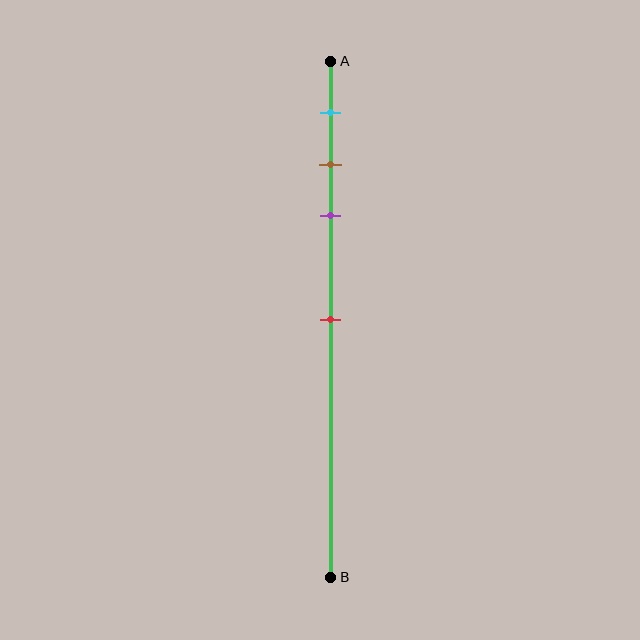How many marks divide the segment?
There are 4 marks dividing the segment.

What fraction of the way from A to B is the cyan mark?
The cyan mark is approximately 10% (0.1) of the way from A to B.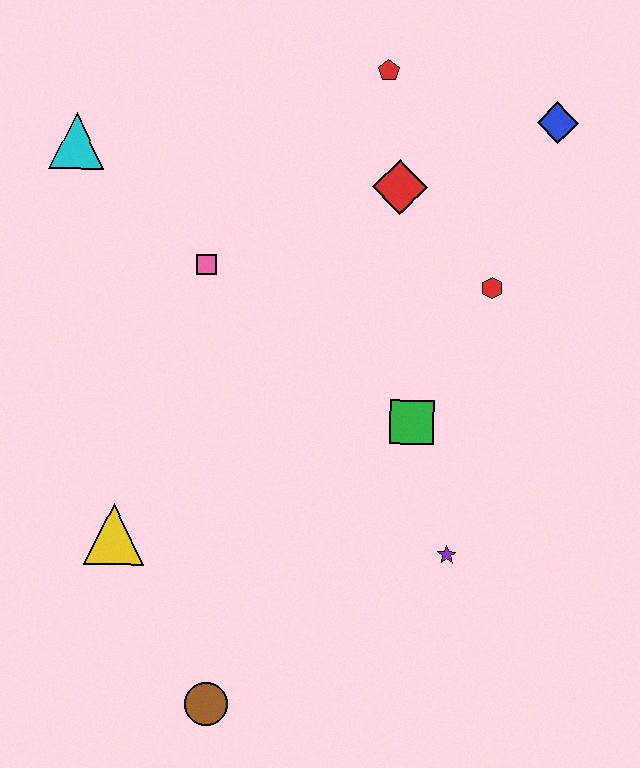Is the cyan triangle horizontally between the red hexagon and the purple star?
No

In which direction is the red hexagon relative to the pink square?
The red hexagon is to the right of the pink square.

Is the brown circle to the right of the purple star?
No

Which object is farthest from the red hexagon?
The brown circle is farthest from the red hexagon.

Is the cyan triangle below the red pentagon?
Yes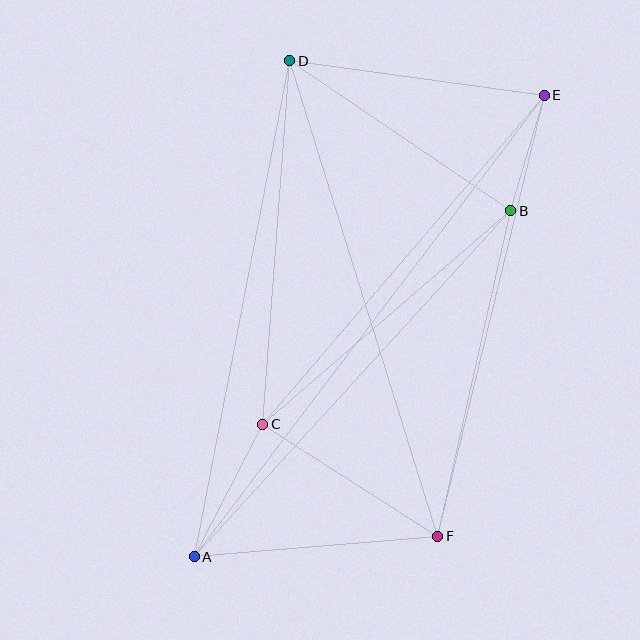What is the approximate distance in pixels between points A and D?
The distance between A and D is approximately 505 pixels.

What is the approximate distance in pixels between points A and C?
The distance between A and C is approximately 149 pixels.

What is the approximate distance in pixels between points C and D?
The distance between C and D is approximately 364 pixels.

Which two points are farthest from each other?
Points A and E are farthest from each other.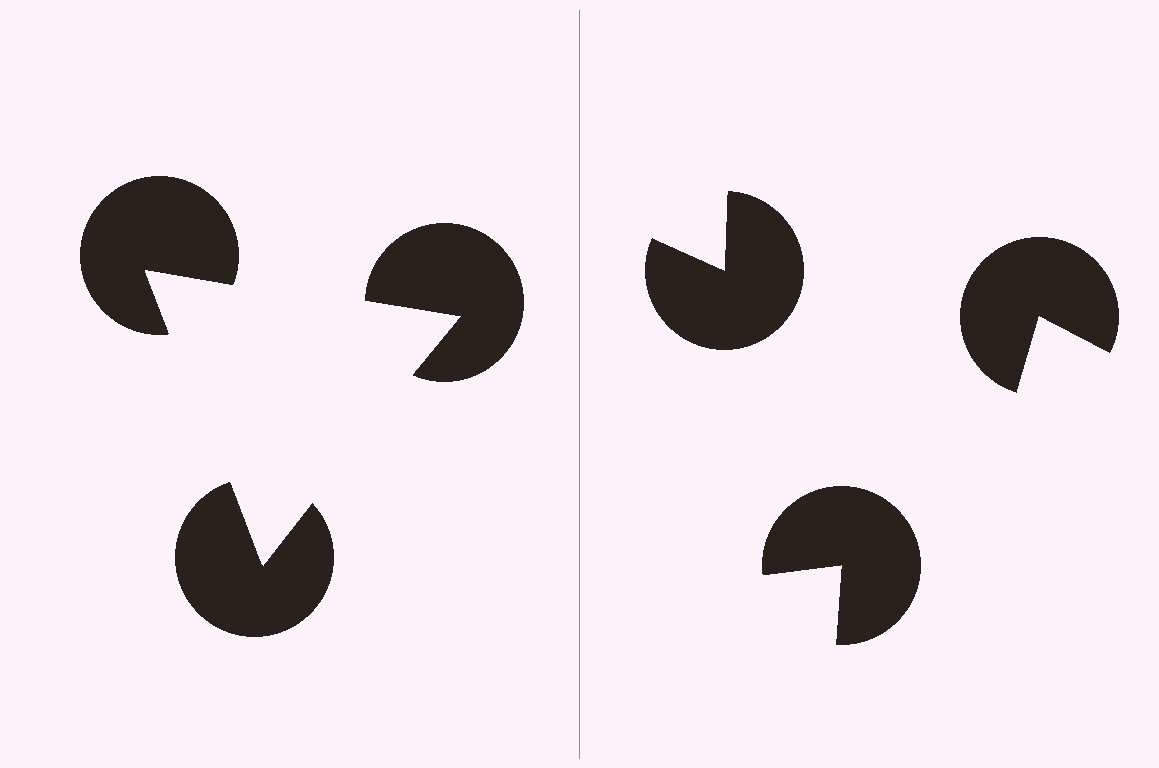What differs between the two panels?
The pac-man discs are positioned identically on both sides; only the wedge orientations differ. On the left they align to a triangle; on the right they are misaligned.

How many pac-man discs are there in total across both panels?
6 — 3 on each side.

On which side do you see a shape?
An illusory triangle appears on the left side. On the right side the wedge cuts are rotated, so no coherent shape forms.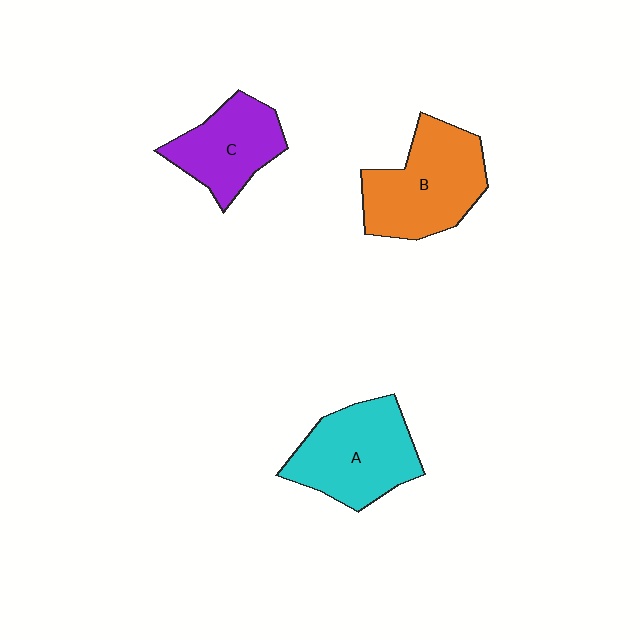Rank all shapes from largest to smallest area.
From largest to smallest: B (orange), A (cyan), C (purple).